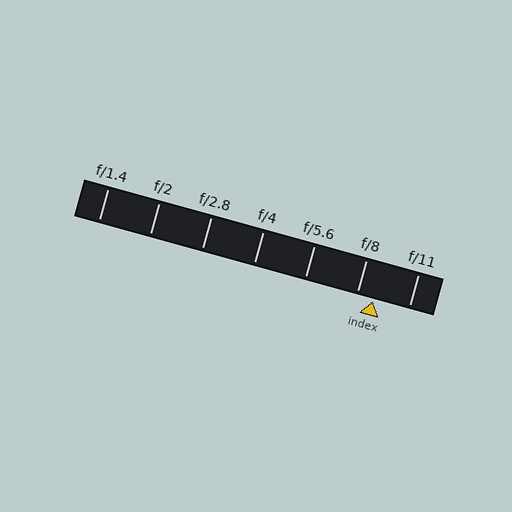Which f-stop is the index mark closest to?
The index mark is closest to f/8.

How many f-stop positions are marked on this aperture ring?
There are 7 f-stop positions marked.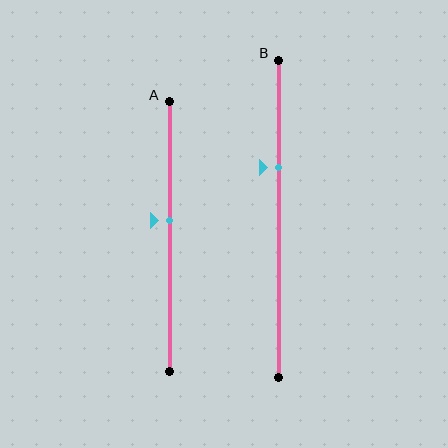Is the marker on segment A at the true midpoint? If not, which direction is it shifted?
No, the marker on segment A is shifted upward by about 6% of the segment length.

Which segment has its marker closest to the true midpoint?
Segment A has its marker closest to the true midpoint.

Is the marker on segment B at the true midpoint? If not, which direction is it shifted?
No, the marker on segment B is shifted upward by about 16% of the segment length.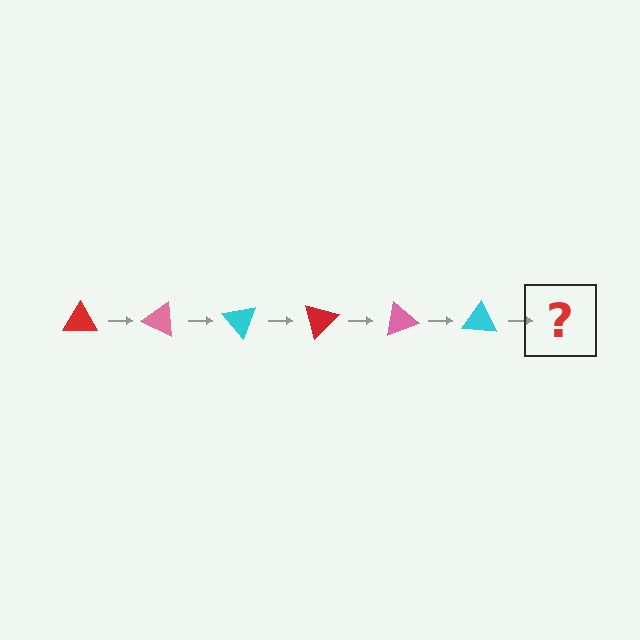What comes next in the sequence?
The next element should be a red triangle, rotated 150 degrees from the start.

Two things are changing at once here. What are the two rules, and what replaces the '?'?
The two rules are that it rotates 25 degrees each step and the color cycles through red, pink, and cyan. The '?' should be a red triangle, rotated 150 degrees from the start.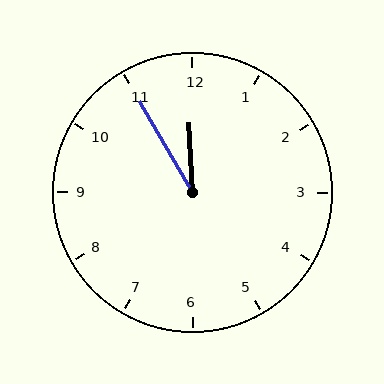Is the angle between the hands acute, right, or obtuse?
It is acute.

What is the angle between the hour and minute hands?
Approximately 28 degrees.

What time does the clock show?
11:55.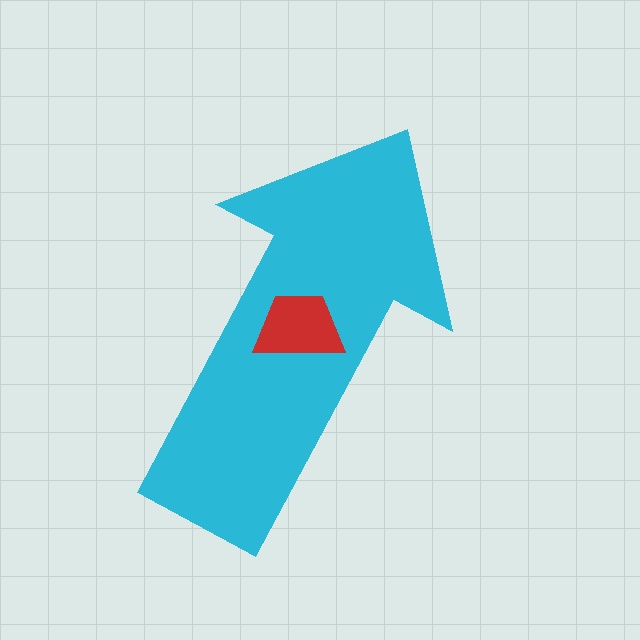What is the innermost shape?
The red trapezoid.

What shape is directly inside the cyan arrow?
The red trapezoid.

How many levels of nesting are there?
2.